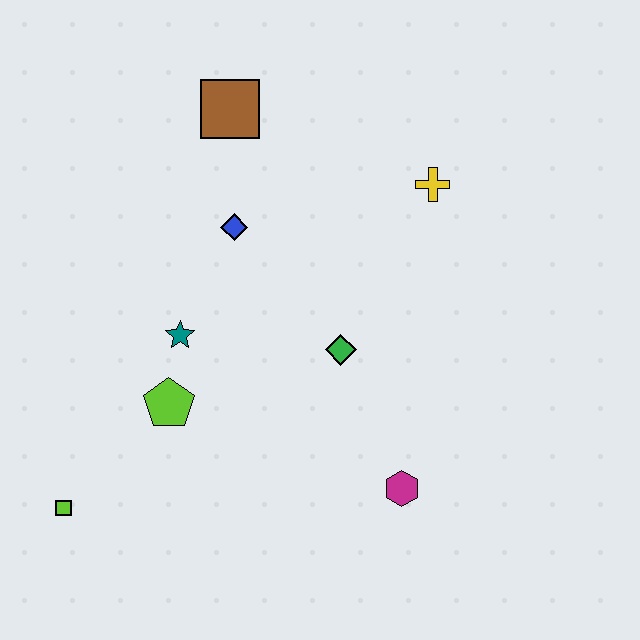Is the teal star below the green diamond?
No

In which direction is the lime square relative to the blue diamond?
The lime square is below the blue diamond.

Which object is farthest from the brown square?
The lime square is farthest from the brown square.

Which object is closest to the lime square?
The lime pentagon is closest to the lime square.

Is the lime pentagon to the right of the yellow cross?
No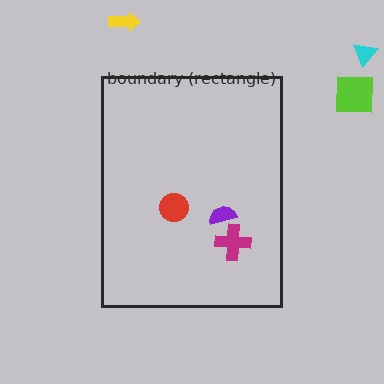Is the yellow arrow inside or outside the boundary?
Outside.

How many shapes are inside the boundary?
3 inside, 3 outside.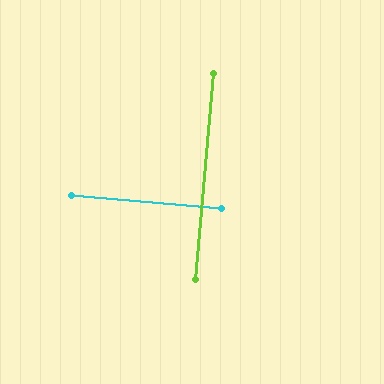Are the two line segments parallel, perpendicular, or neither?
Perpendicular — they meet at approximately 90°.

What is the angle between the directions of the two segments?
Approximately 90 degrees.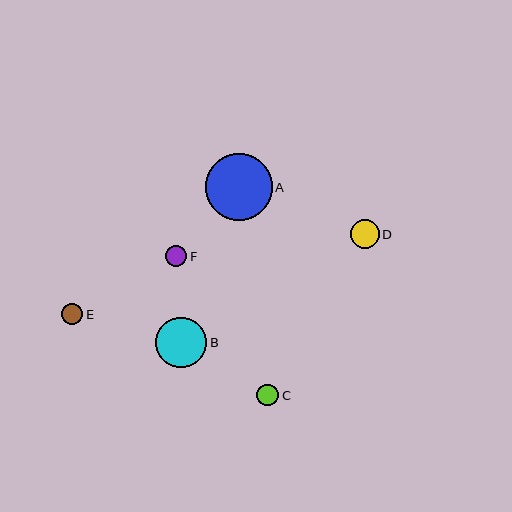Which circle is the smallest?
Circle E is the smallest with a size of approximately 21 pixels.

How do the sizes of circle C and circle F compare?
Circle C and circle F are approximately the same size.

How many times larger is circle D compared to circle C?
Circle D is approximately 1.3 times the size of circle C.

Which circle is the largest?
Circle A is the largest with a size of approximately 67 pixels.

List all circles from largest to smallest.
From largest to smallest: A, B, D, C, F, E.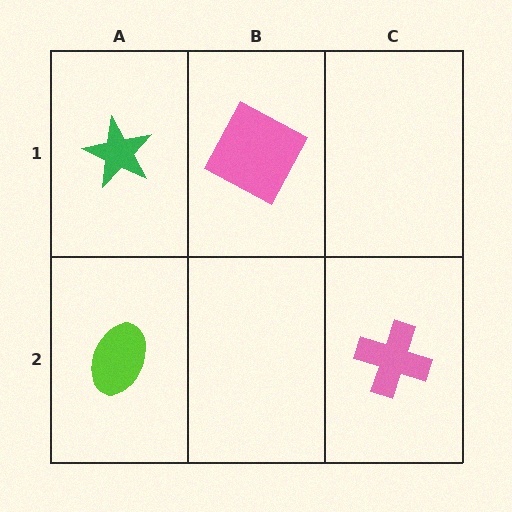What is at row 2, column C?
A pink cross.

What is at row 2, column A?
A lime ellipse.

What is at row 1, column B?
A pink square.